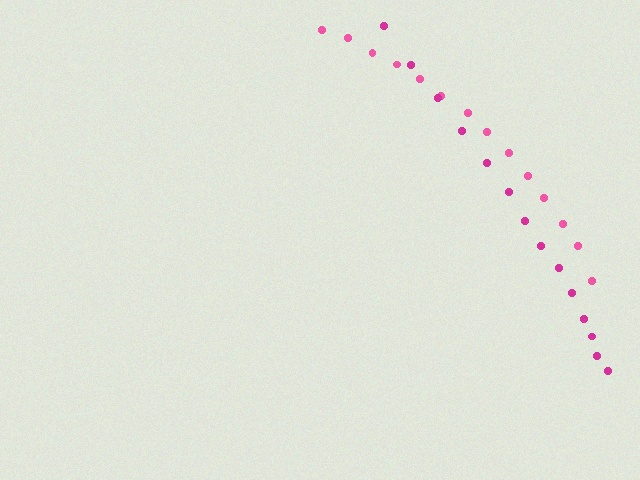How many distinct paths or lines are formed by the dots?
There are 2 distinct paths.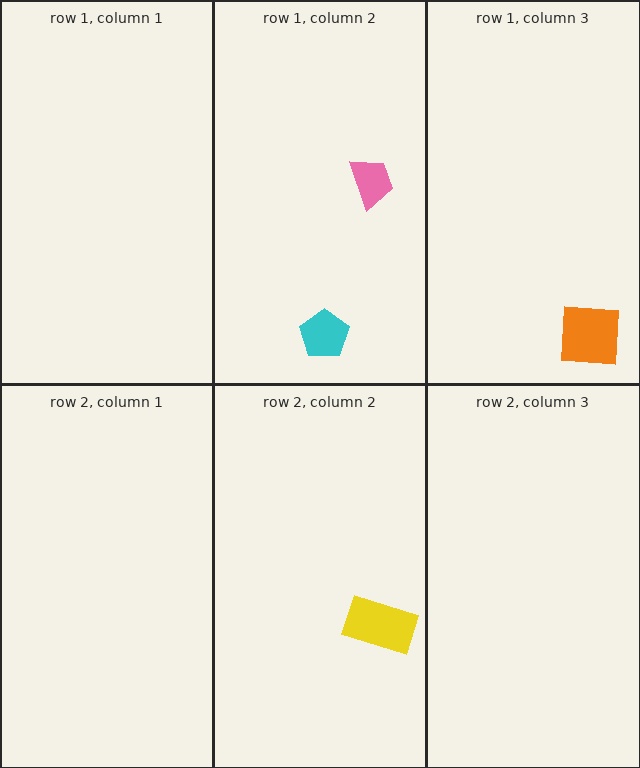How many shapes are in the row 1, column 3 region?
1.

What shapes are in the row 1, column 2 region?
The cyan pentagon, the pink trapezoid.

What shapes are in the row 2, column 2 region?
The yellow rectangle.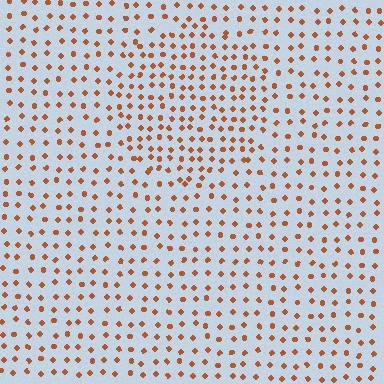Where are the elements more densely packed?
The elements are more densely packed inside the circle boundary.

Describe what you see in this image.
The image contains small brown elements arranged at two different densities. A circle-shaped region is visible where the elements are more densely packed than the surrounding area.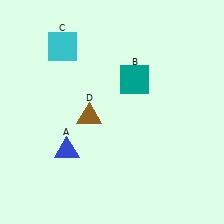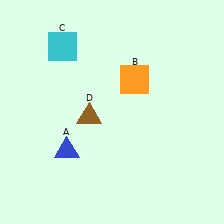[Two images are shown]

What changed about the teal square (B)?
In Image 1, B is teal. In Image 2, it changed to orange.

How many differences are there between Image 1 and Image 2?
There is 1 difference between the two images.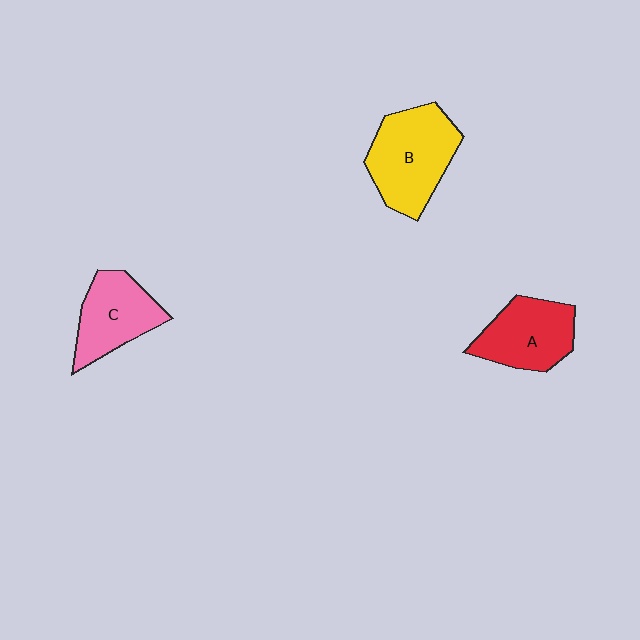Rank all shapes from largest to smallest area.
From largest to smallest: B (yellow), A (red), C (pink).